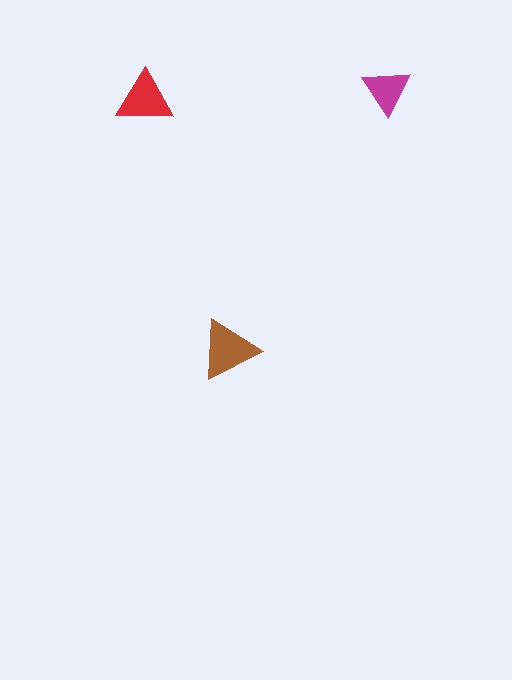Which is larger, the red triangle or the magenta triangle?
The red one.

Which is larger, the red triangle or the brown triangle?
The brown one.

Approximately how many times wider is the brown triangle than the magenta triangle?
About 1.5 times wider.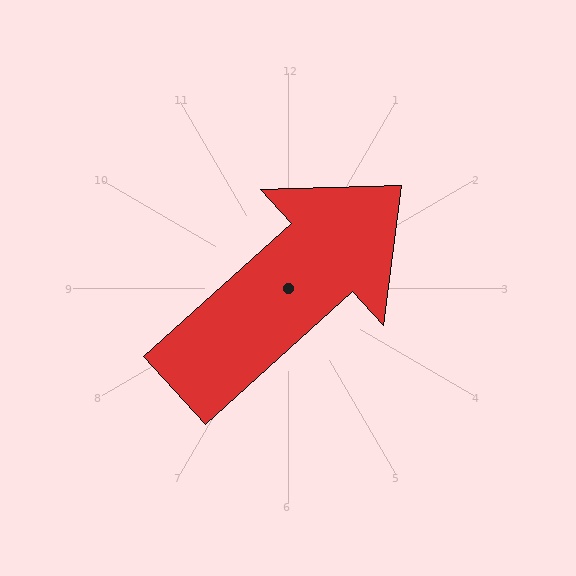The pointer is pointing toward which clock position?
Roughly 2 o'clock.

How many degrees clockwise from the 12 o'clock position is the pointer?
Approximately 48 degrees.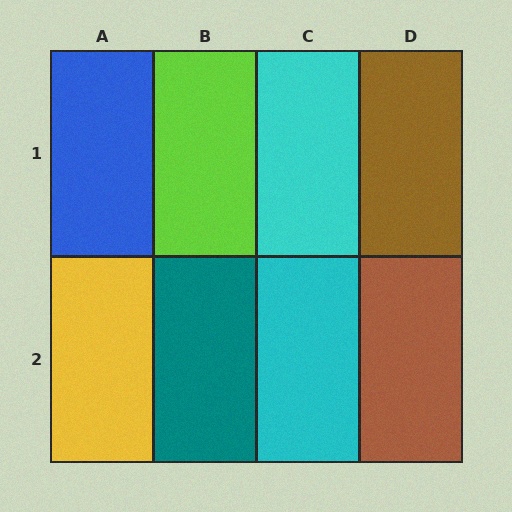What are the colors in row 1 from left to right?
Blue, lime, cyan, brown.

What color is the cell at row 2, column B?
Teal.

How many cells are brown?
2 cells are brown.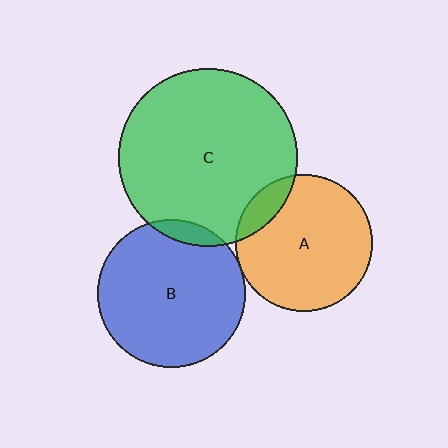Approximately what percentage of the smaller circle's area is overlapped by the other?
Approximately 5%.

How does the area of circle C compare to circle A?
Approximately 1.7 times.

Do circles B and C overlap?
Yes.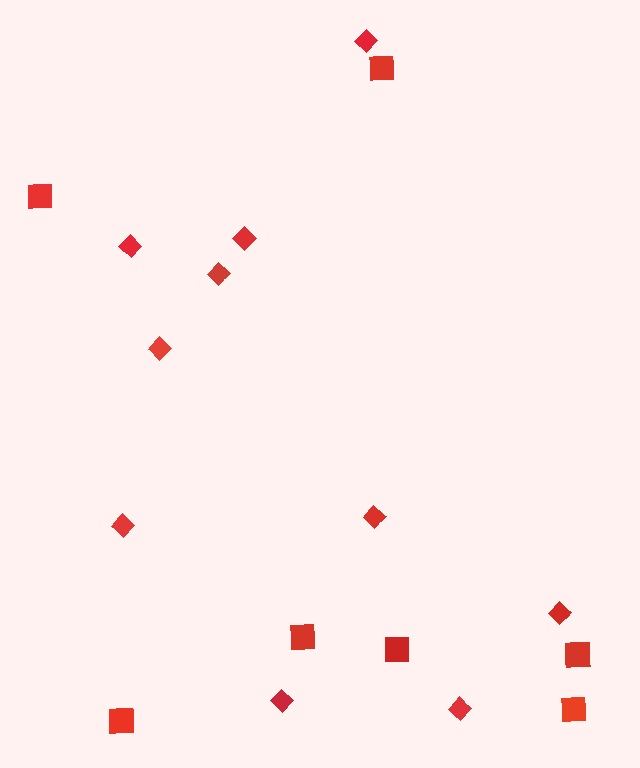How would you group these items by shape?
There are 2 groups: one group of squares (7) and one group of diamonds (10).